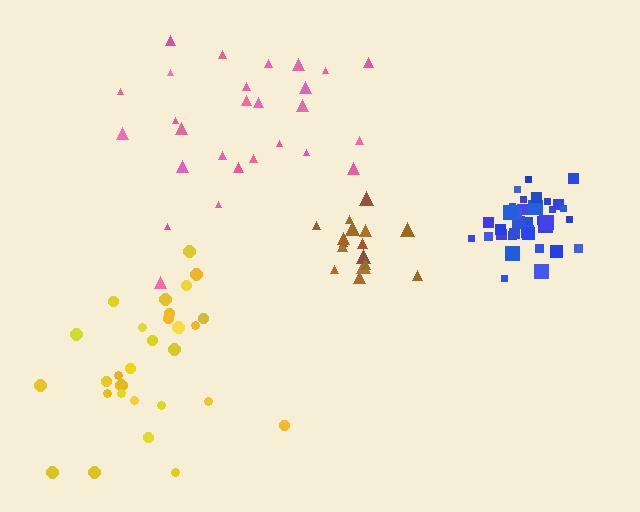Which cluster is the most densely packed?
Blue.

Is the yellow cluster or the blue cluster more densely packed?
Blue.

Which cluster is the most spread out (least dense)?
Pink.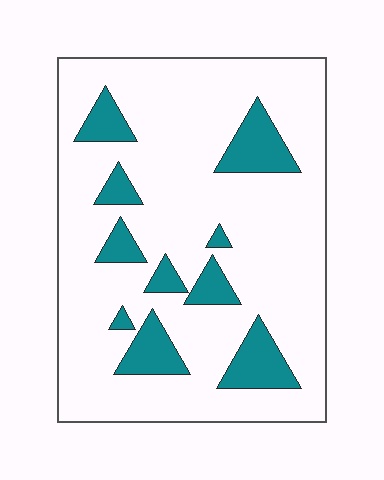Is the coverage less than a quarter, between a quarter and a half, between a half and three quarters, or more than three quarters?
Less than a quarter.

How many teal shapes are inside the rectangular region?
10.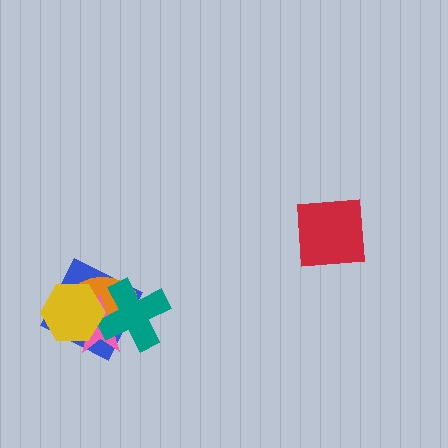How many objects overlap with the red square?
0 objects overlap with the red square.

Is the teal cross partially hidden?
Yes, it is partially covered by another shape.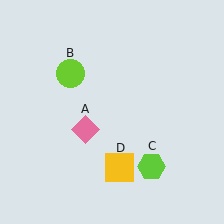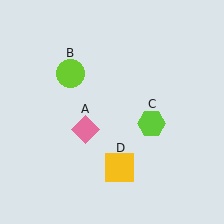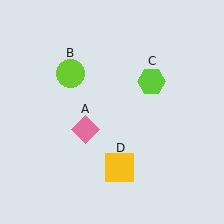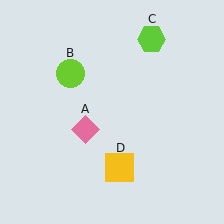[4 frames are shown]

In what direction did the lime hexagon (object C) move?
The lime hexagon (object C) moved up.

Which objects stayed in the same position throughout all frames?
Pink diamond (object A) and lime circle (object B) and yellow square (object D) remained stationary.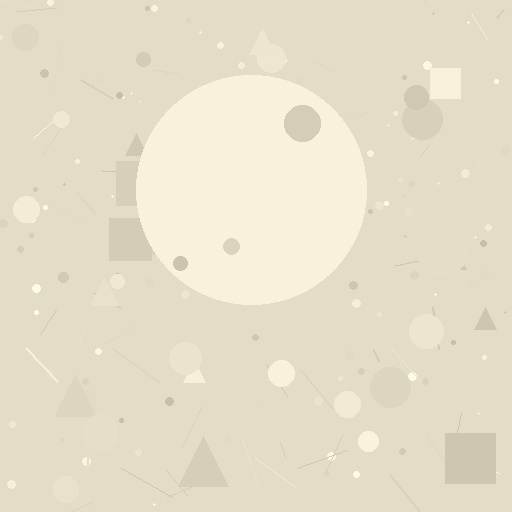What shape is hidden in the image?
A circle is hidden in the image.